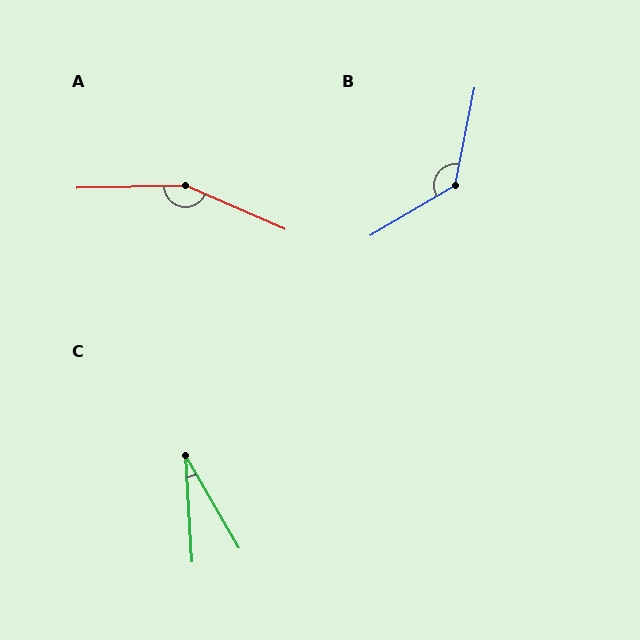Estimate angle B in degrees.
Approximately 131 degrees.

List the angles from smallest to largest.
C (27°), B (131°), A (155°).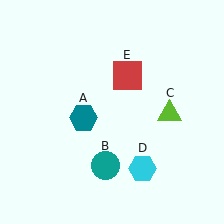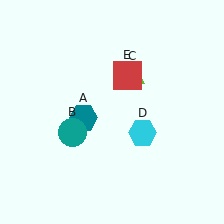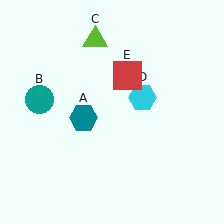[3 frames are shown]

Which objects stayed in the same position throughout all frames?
Teal hexagon (object A) and red square (object E) remained stationary.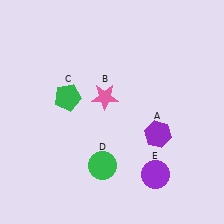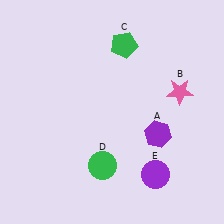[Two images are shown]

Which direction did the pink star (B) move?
The pink star (B) moved right.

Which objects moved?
The objects that moved are: the pink star (B), the green pentagon (C).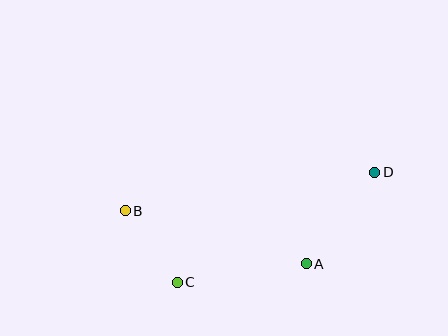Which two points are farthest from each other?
Points B and D are farthest from each other.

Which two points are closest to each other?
Points B and C are closest to each other.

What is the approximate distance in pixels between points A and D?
The distance between A and D is approximately 114 pixels.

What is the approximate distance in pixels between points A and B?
The distance between A and B is approximately 189 pixels.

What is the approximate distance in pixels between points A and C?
The distance between A and C is approximately 131 pixels.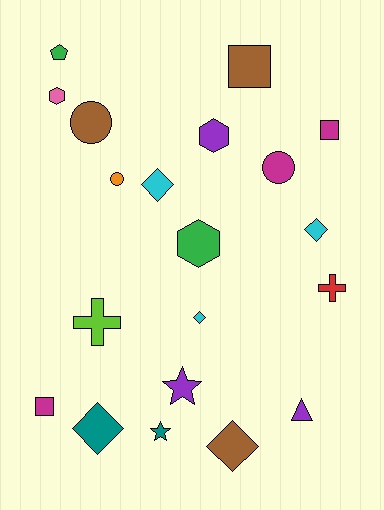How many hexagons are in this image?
There are 3 hexagons.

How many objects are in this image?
There are 20 objects.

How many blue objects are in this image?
There are no blue objects.